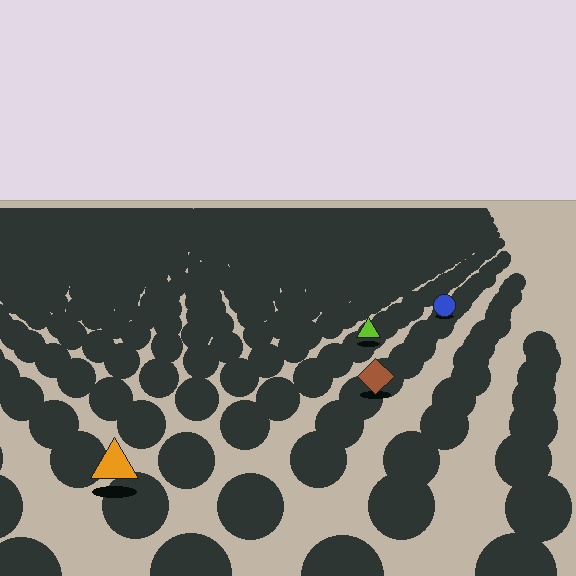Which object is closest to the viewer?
The orange triangle is closest. The texture marks near it are larger and more spread out.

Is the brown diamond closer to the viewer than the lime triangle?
Yes. The brown diamond is closer — you can tell from the texture gradient: the ground texture is coarser near it.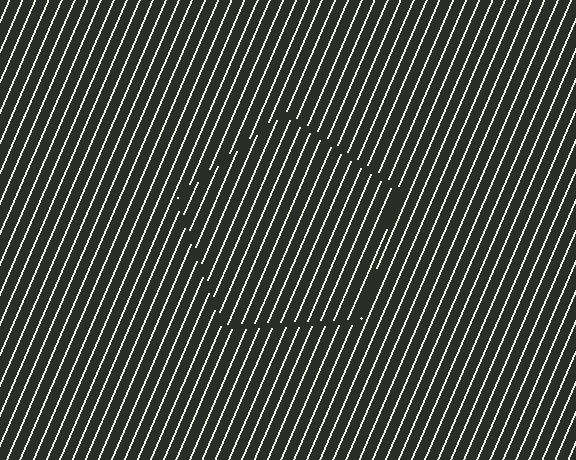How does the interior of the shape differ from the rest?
The interior of the shape contains the same grating, shifted by half a period — the contour is defined by the phase discontinuity where line-ends from the inner and outer gratings abut.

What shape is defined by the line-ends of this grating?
An illusory pentagon. The interior of the shape contains the same grating, shifted by half a period — the contour is defined by the phase discontinuity where line-ends from the inner and outer gratings abut.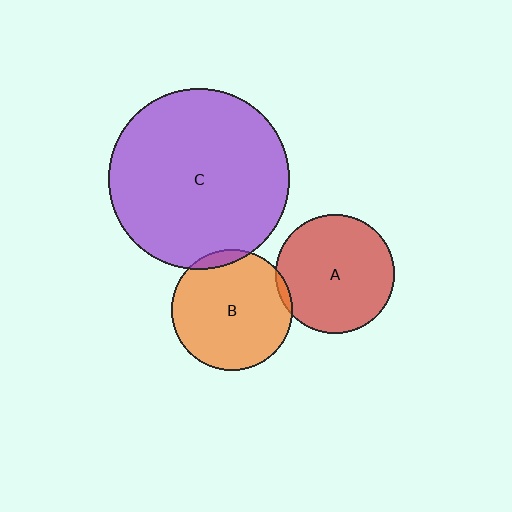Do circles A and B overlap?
Yes.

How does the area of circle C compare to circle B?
Approximately 2.2 times.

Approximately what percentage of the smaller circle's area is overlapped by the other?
Approximately 5%.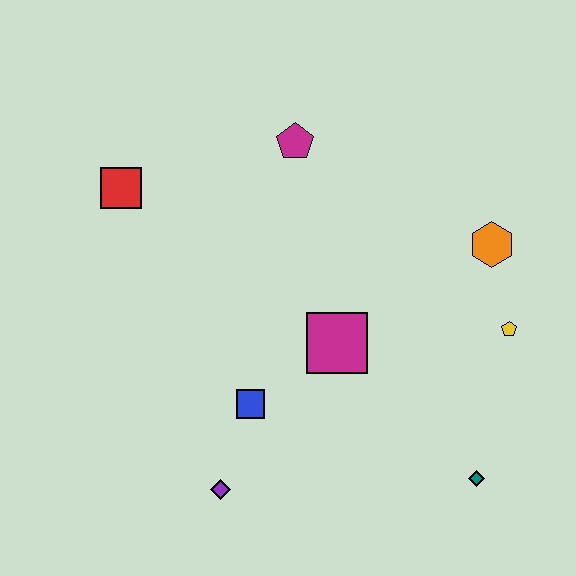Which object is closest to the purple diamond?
The blue square is closest to the purple diamond.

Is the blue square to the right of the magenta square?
No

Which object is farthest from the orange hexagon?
The red square is farthest from the orange hexagon.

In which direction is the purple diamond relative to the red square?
The purple diamond is below the red square.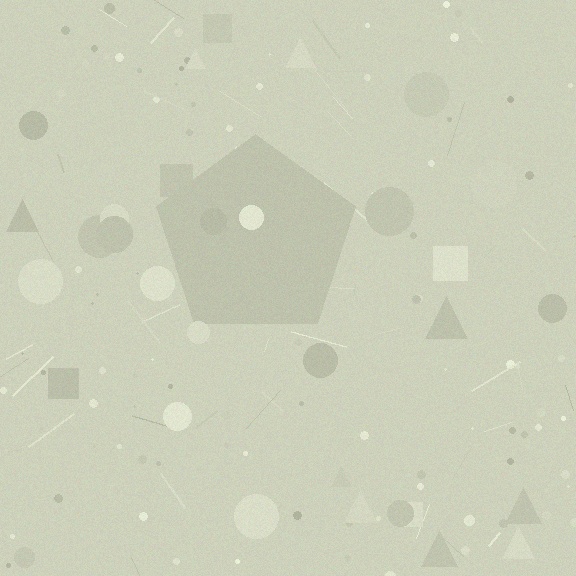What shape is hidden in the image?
A pentagon is hidden in the image.